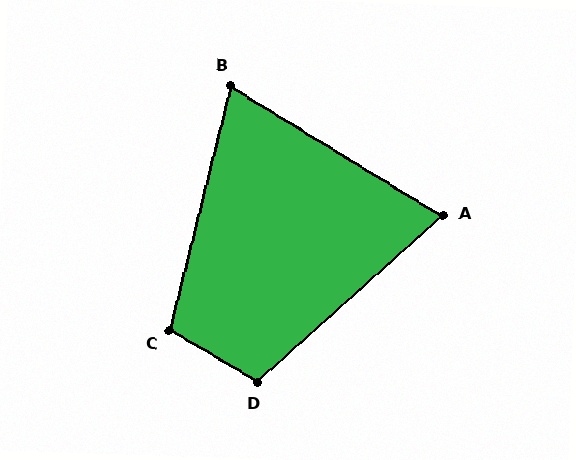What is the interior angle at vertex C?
Approximately 107 degrees (obtuse).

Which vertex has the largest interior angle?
D, at approximately 107 degrees.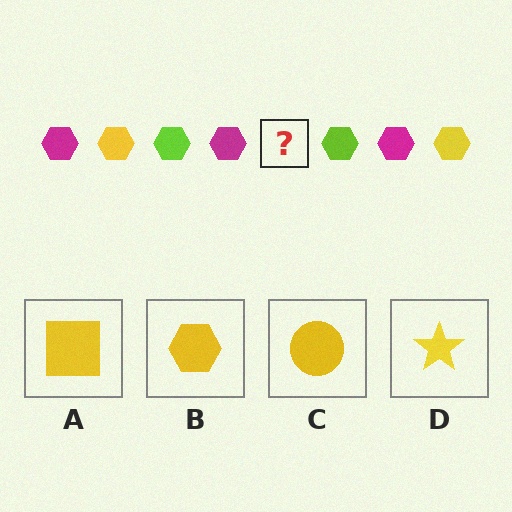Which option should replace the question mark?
Option B.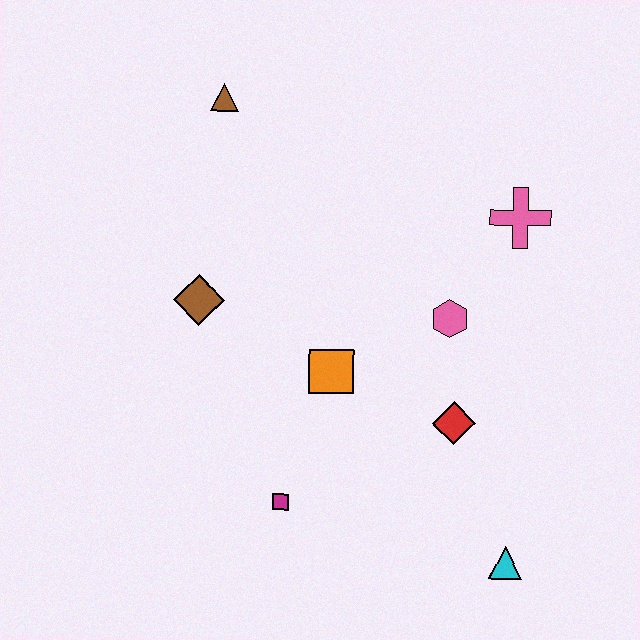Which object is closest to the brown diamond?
The orange square is closest to the brown diamond.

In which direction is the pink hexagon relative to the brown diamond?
The pink hexagon is to the right of the brown diamond.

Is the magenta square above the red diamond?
No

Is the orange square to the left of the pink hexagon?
Yes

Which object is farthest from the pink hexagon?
The brown triangle is farthest from the pink hexagon.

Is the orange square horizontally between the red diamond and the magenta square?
Yes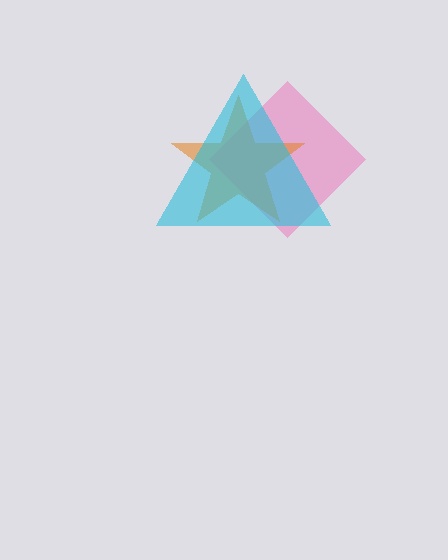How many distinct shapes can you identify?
There are 3 distinct shapes: a pink diamond, an orange star, a cyan triangle.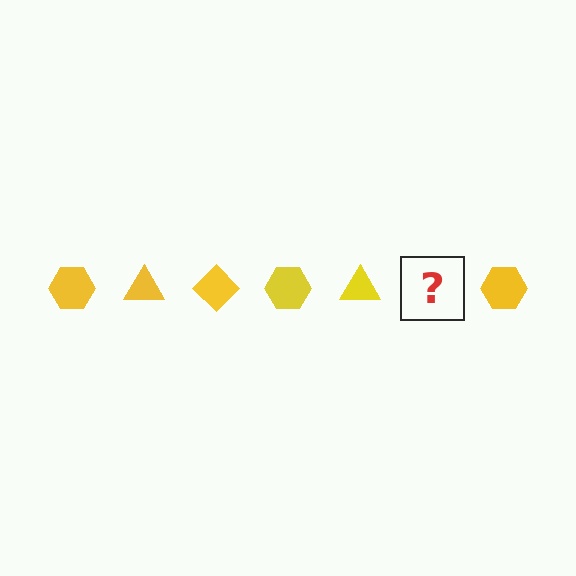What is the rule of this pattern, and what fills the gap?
The rule is that the pattern cycles through hexagon, triangle, diamond shapes in yellow. The gap should be filled with a yellow diamond.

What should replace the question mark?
The question mark should be replaced with a yellow diamond.